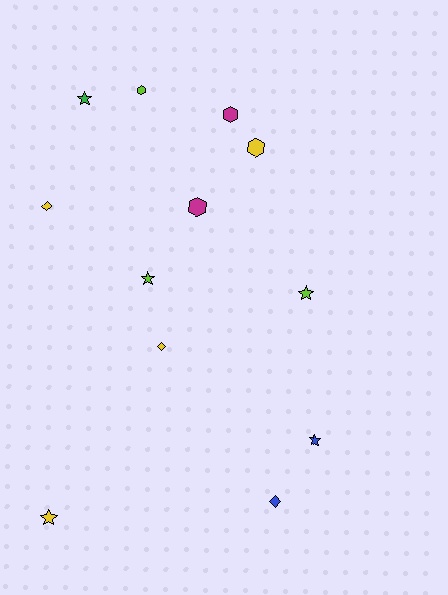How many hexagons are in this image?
There are 4 hexagons.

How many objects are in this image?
There are 12 objects.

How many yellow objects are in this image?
There are 4 yellow objects.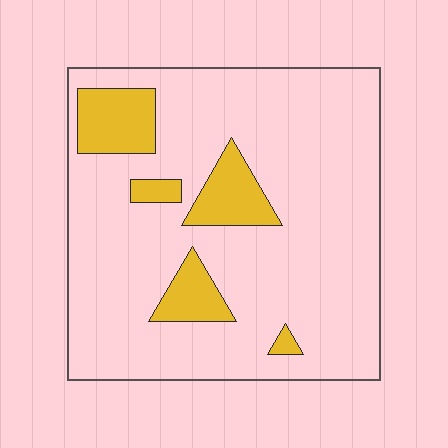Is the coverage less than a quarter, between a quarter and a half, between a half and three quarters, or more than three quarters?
Less than a quarter.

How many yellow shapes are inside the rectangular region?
5.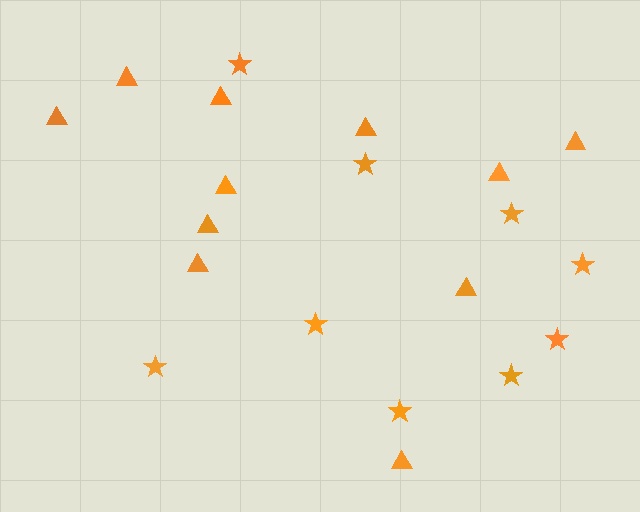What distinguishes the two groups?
There are 2 groups: one group of triangles (11) and one group of stars (9).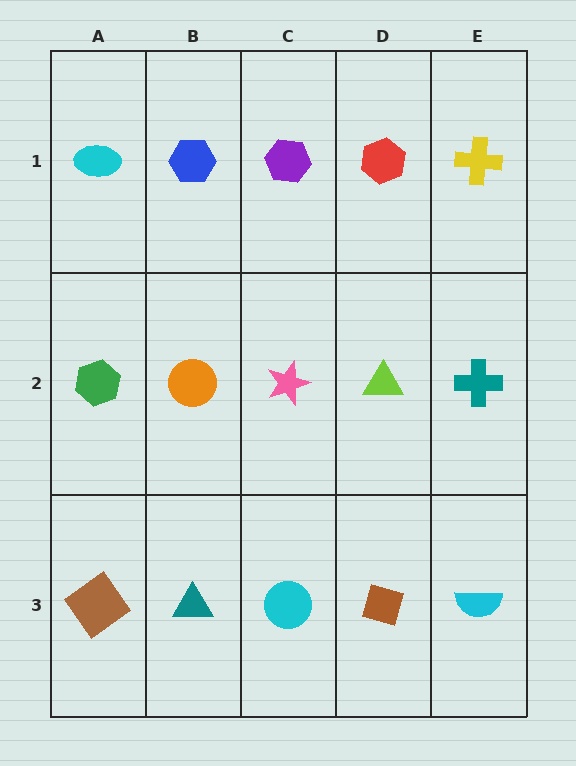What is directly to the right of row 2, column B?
A pink star.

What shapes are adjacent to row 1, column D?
A lime triangle (row 2, column D), a purple hexagon (row 1, column C), a yellow cross (row 1, column E).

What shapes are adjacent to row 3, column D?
A lime triangle (row 2, column D), a cyan circle (row 3, column C), a cyan semicircle (row 3, column E).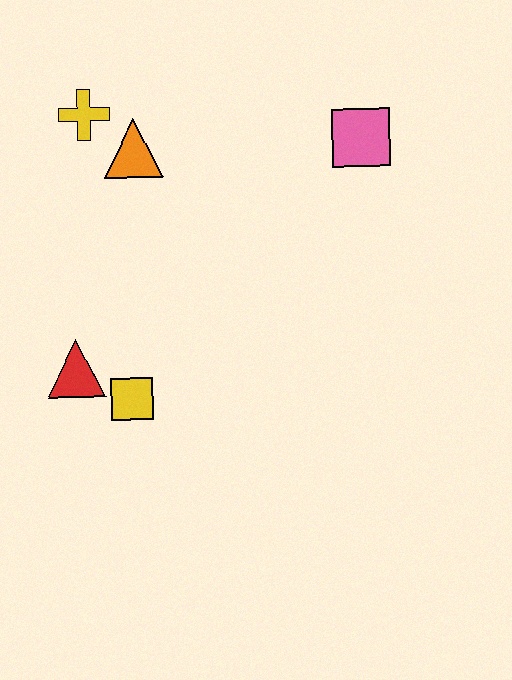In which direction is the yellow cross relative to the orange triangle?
The yellow cross is to the left of the orange triangle.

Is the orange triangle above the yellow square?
Yes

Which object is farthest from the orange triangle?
The yellow square is farthest from the orange triangle.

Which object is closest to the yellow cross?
The orange triangle is closest to the yellow cross.